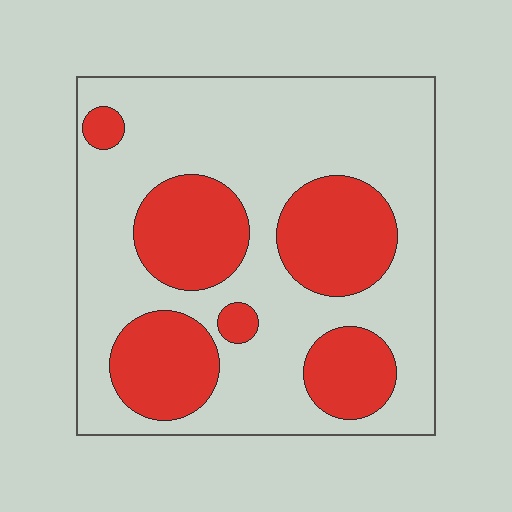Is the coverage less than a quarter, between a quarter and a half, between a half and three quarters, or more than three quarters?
Between a quarter and a half.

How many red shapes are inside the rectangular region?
6.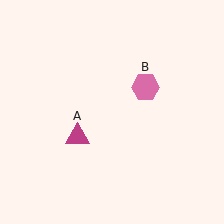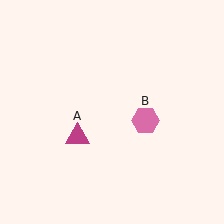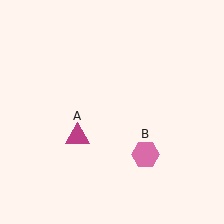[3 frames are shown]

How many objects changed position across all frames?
1 object changed position: pink hexagon (object B).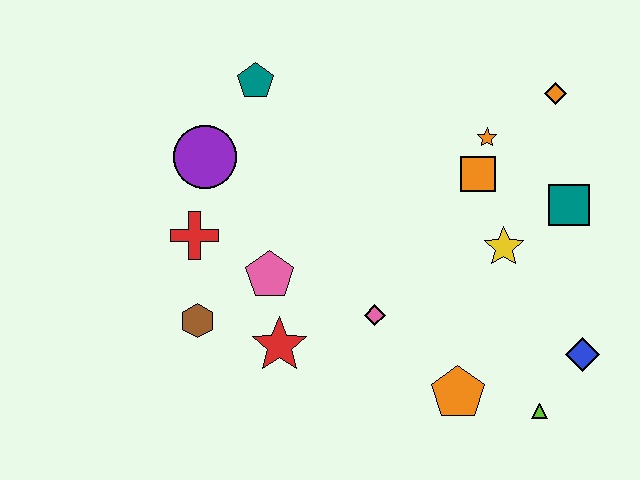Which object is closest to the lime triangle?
The blue diamond is closest to the lime triangle.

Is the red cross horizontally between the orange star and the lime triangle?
No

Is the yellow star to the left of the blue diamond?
Yes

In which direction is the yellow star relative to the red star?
The yellow star is to the right of the red star.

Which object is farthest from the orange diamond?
The brown hexagon is farthest from the orange diamond.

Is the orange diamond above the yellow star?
Yes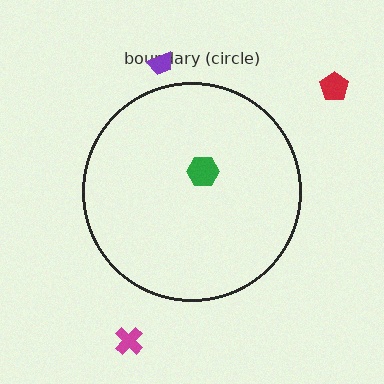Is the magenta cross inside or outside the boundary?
Outside.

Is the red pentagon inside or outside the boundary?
Outside.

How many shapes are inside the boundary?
1 inside, 3 outside.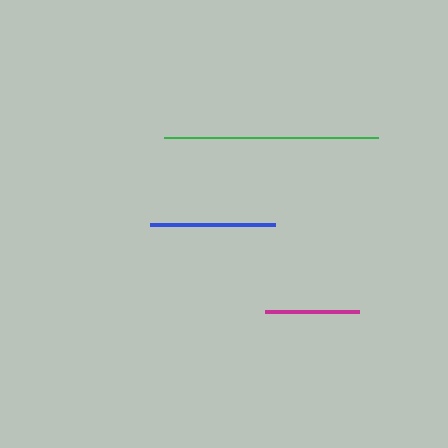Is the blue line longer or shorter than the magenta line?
The blue line is longer than the magenta line.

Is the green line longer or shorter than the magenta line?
The green line is longer than the magenta line.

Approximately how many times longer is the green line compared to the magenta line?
The green line is approximately 2.3 times the length of the magenta line.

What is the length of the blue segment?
The blue segment is approximately 125 pixels long.